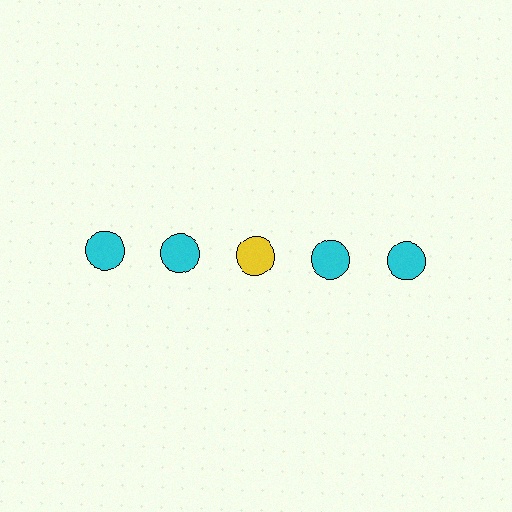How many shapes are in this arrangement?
There are 5 shapes arranged in a grid pattern.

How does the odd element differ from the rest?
It has a different color: yellow instead of cyan.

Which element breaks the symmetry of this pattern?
The yellow circle in the top row, center column breaks the symmetry. All other shapes are cyan circles.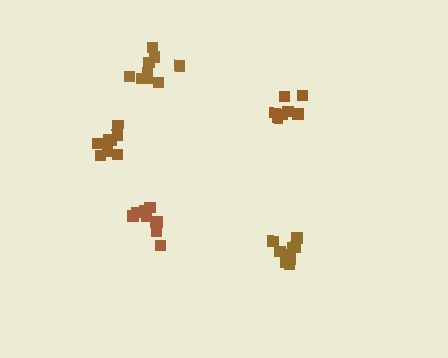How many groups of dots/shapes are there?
There are 5 groups.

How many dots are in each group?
Group 1: 8 dots, Group 2: 10 dots, Group 3: 11 dots, Group 4: 9 dots, Group 5: 7 dots (45 total).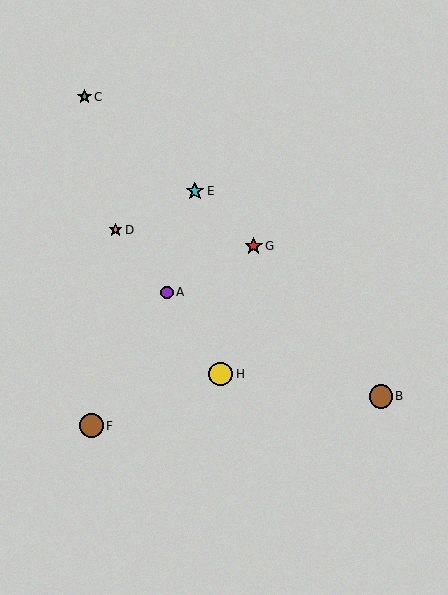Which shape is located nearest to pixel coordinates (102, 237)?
The pink star (labeled D) at (115, 230) is nearest to that location.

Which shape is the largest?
The brown circle (labeled F) is the largest.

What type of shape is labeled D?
Shape D is a pink star.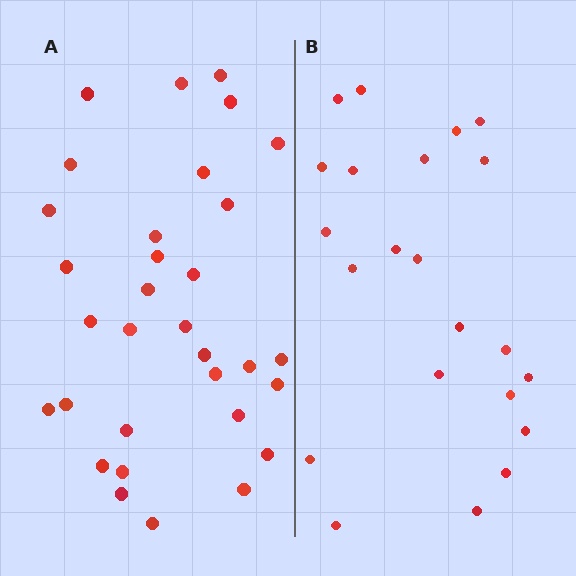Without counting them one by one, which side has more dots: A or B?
Region A (the left region) has more dots.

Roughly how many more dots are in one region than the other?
Region A has roughly 10 or so more dots than region B.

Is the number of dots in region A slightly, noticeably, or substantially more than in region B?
Region A has substantially more. The ratio is roughly 1.5 to 1.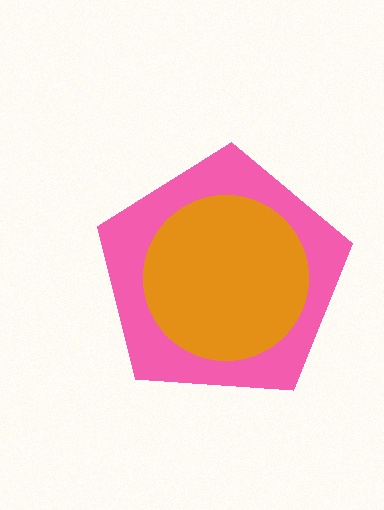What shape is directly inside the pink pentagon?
The orange circle.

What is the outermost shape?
The pink pentagon.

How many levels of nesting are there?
2.